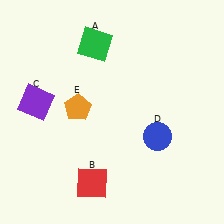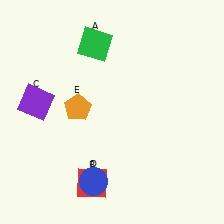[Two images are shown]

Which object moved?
The blue circle (D) moved left.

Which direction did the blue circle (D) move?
The blue circle (D) moved left.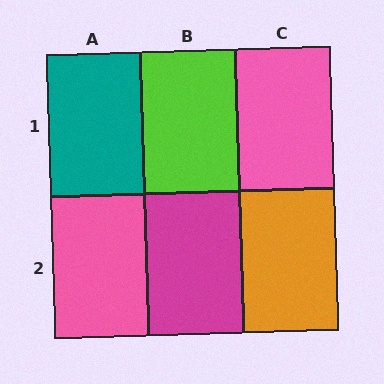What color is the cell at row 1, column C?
Pink.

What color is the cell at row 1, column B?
Lime.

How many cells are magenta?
1 cell is magenta.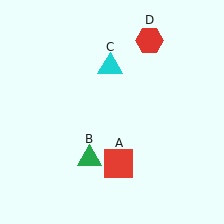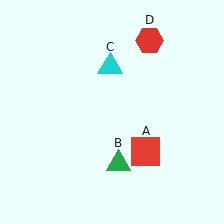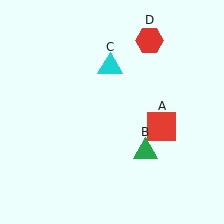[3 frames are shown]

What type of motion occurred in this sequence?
The red square (object A), green triangle (object B) rotated counterclockwise around the center of the scene.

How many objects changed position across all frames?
2 objects changed position: red square (object A), green triangle (object B).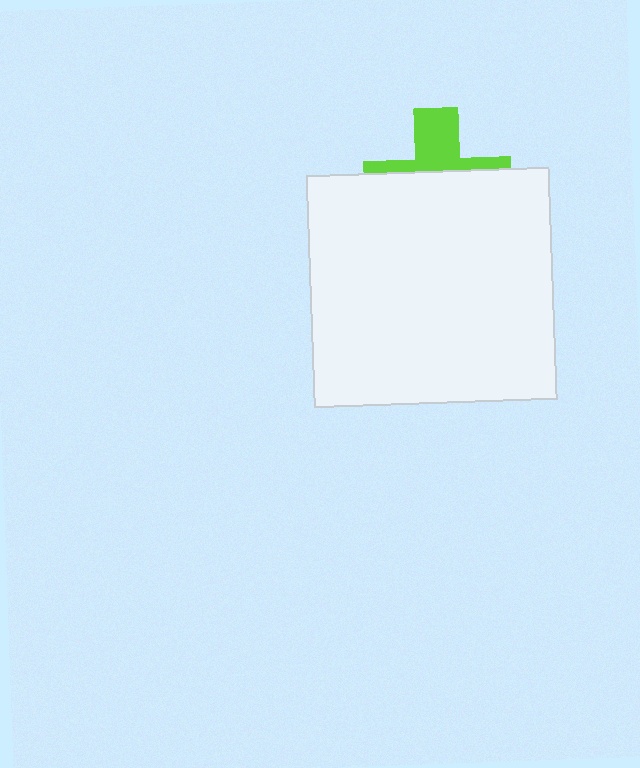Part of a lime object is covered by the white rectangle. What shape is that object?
It is a cross.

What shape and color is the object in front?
The object in front is a white rectangle.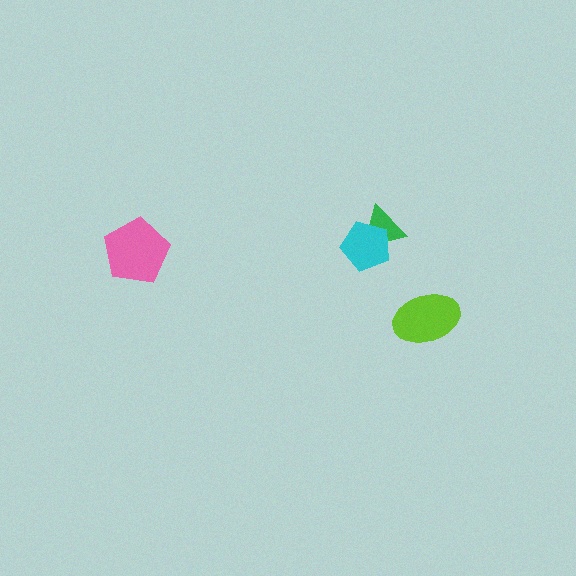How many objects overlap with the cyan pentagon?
1 object overlaps with the cyan pentagon.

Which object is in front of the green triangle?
The cyan pentagon is in front of the green triangle.